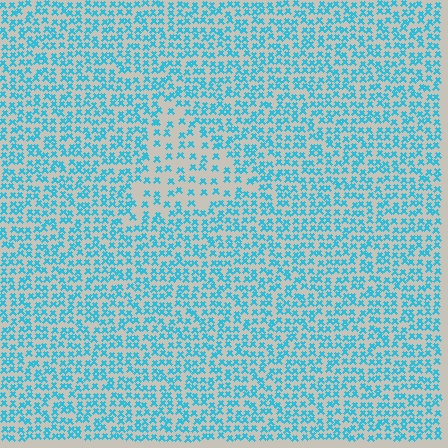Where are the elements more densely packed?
The elements are more densely packed outside the triangle boundary.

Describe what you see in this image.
The image contains small cyan elements arranged at two different densities. A triangle-shaped region is visible where the elements are less densely packed than the surrounding area.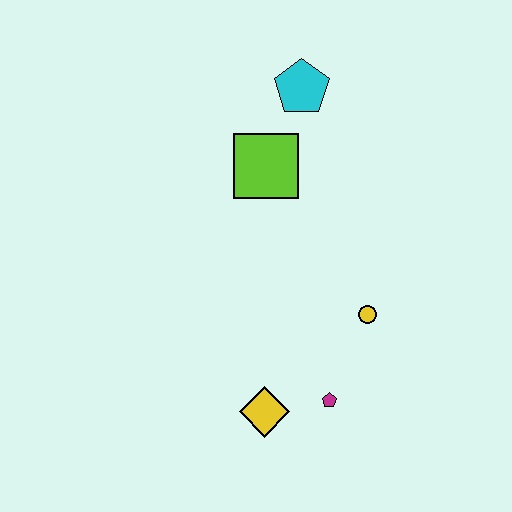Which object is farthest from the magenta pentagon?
The cyan pentagon is farthest from the magenta pentagon.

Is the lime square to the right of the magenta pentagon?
No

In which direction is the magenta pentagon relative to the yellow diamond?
The magenta pentagon is to the right of the yellow diamond.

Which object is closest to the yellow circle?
The magenta pentagon is closest to the yellow circle.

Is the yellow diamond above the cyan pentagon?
No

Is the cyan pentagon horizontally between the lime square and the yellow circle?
Yes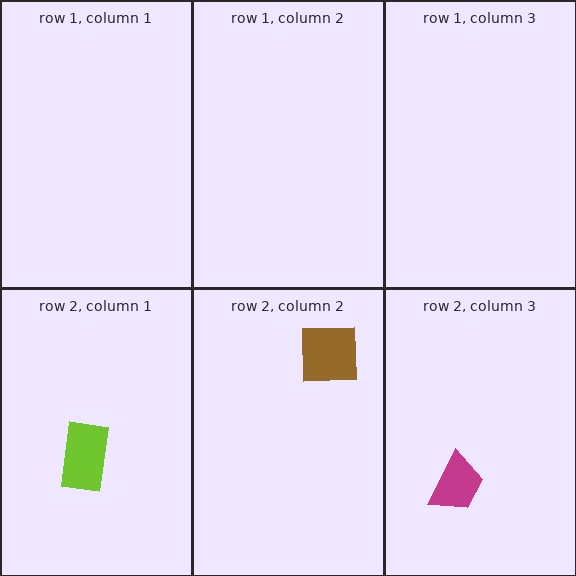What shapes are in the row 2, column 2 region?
The brown square.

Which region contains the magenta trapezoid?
The row 2, column 3 region.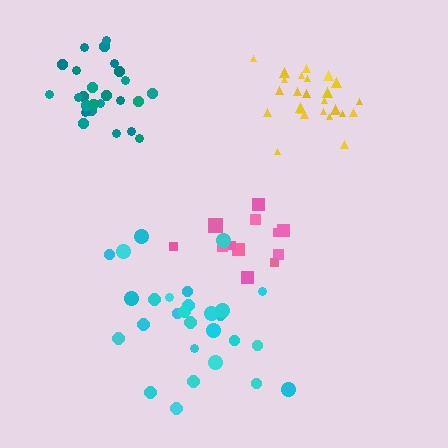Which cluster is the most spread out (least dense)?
Pink.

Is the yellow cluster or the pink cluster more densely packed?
Yellow.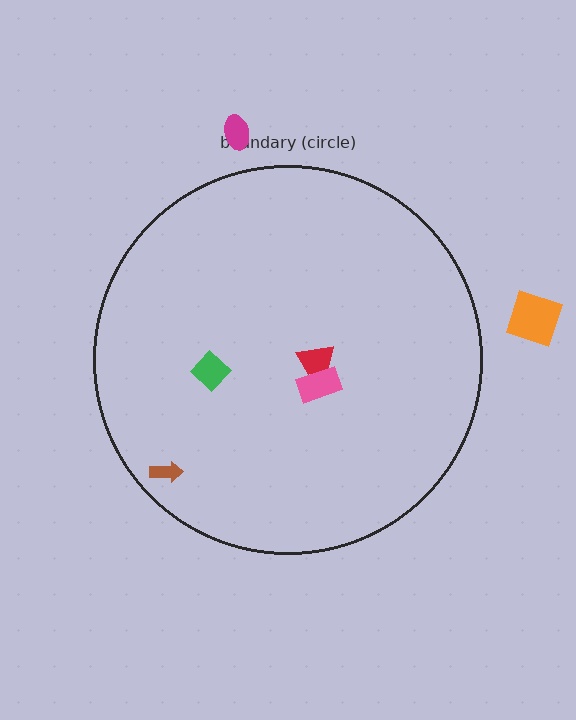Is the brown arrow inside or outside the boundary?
Inside.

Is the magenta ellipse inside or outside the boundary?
Outside.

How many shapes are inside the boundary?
4 inside, 2 outside.